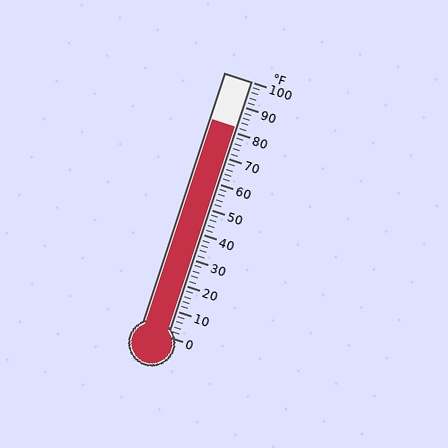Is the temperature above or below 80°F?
The temperature is above 80°F.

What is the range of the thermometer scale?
The thermometer scale ranges from 0°F to 100°F.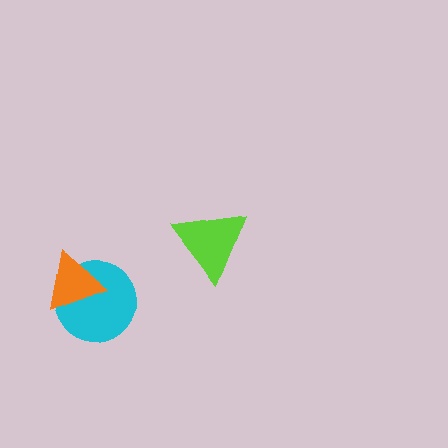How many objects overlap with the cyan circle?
1 object overlaps with the cyan circle.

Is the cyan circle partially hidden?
Yes, it is partially covered by another shape.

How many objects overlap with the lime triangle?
0 objects overlap with the lime triangle.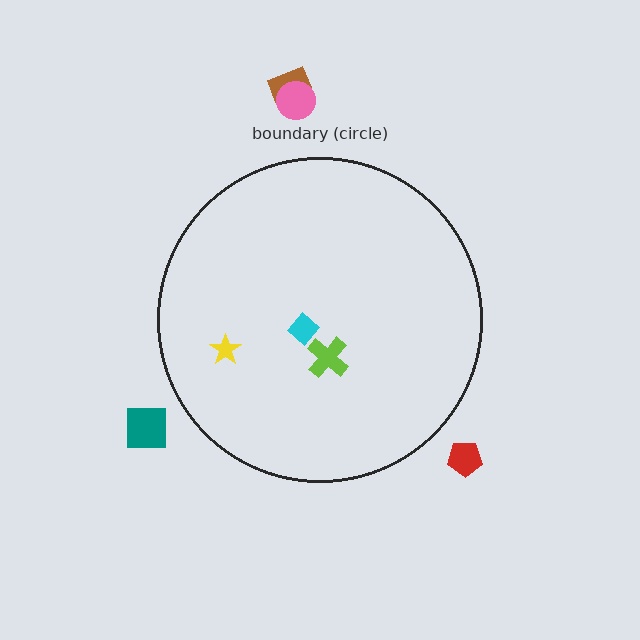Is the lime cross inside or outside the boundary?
Inside.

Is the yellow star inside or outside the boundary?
Inside.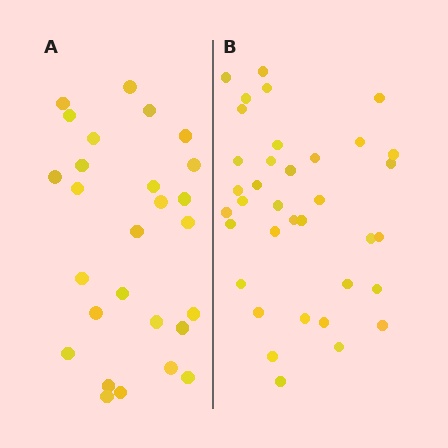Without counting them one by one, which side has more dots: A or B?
Region B (the right region) has more dots.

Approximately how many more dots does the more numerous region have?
Region B has roughly 8 or so more dots than region A.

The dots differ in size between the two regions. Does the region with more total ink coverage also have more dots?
No. Region A has more total ink coverage because its dots are larger, but region B actually contains more individual dots. Total area can be misleading — the number of items is what matters here.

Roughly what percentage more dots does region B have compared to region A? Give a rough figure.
About 35% more.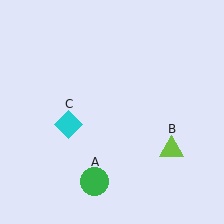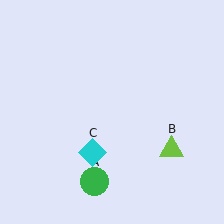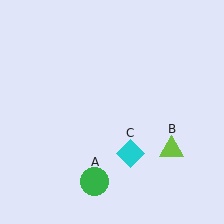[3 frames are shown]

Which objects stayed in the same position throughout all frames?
Green circle (object A) and lime triangle (object B) remained stationary.